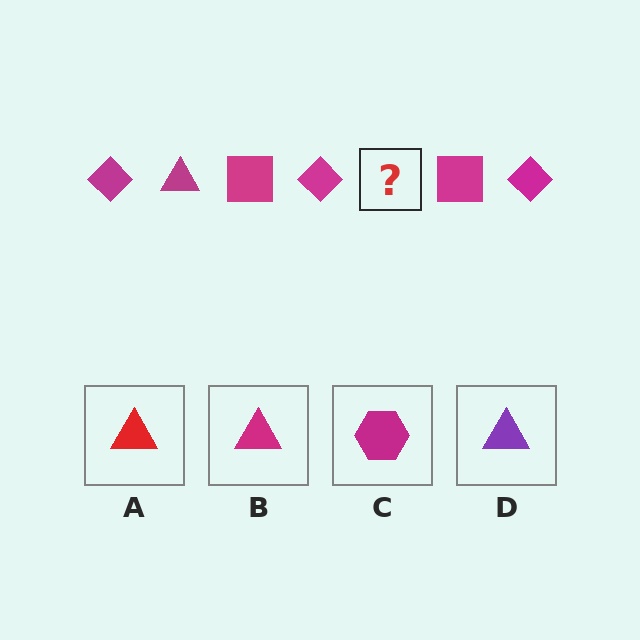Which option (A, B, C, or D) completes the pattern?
B.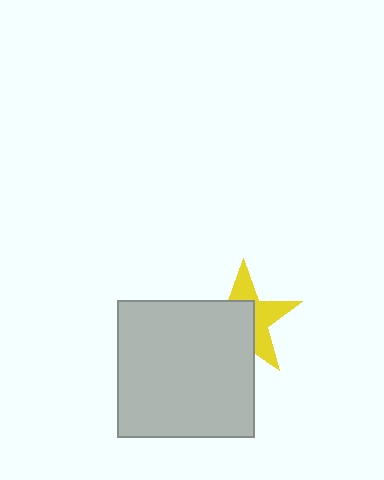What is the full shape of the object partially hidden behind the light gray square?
The partially hidden object is a yellow star.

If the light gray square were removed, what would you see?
You would see the complete yellow star.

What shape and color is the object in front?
The object in front is a light gray square.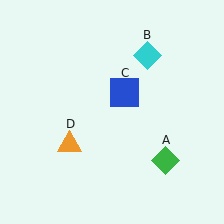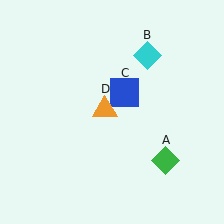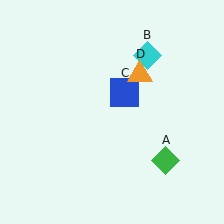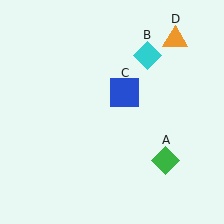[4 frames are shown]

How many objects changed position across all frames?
1 object changed position: orange triangle (object D).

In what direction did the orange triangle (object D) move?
The orange triangle (object D) moved up and to the right.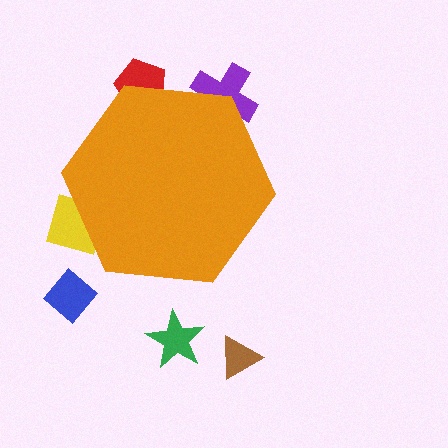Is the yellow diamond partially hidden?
Yes, the yellow diamond is partially hidden behind the orange hexagon.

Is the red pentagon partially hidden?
Yes, the red pentagon is partially hidden behind the orange hexagon.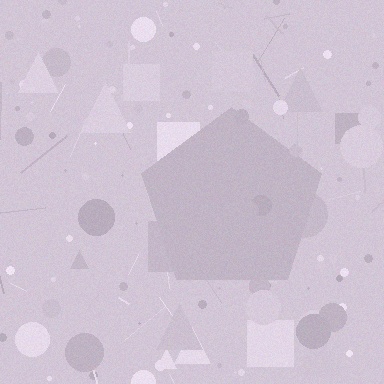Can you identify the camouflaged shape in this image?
The camouflaged shape is a pentagon.